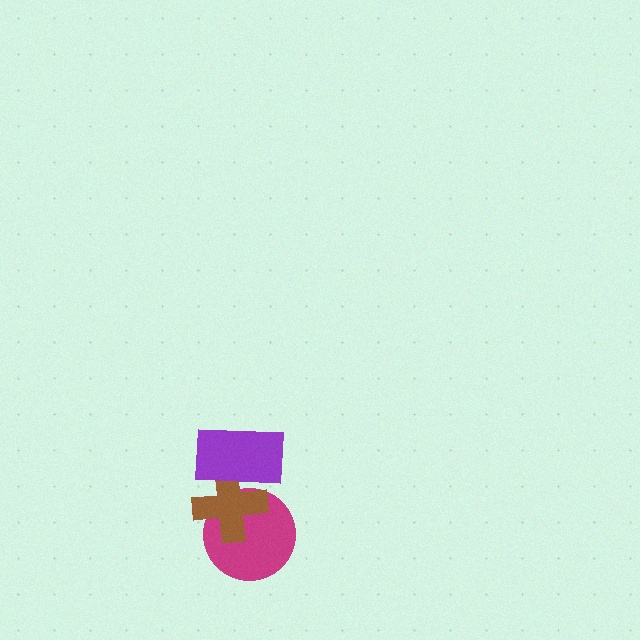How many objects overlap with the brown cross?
2 objects overlap with the brown cross.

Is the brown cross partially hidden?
Yes, it is partially covered by another shape.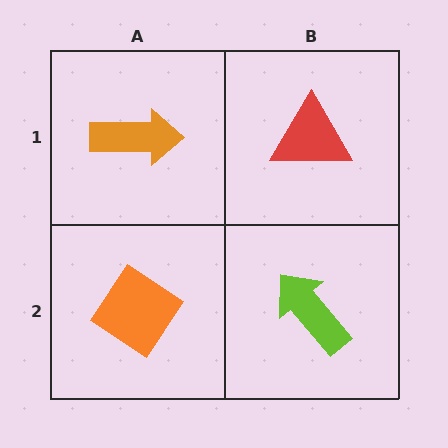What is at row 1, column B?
A red triangle.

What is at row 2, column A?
An orange diamond.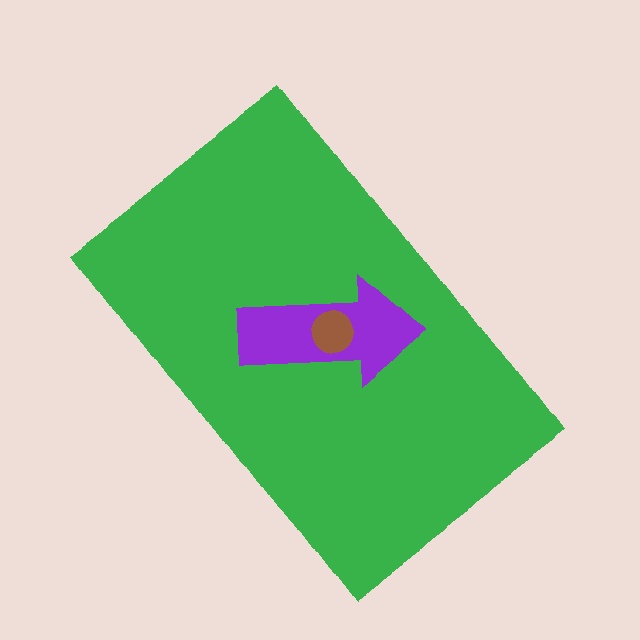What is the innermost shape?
The brown circle.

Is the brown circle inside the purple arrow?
Yes.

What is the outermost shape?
The green rectangle.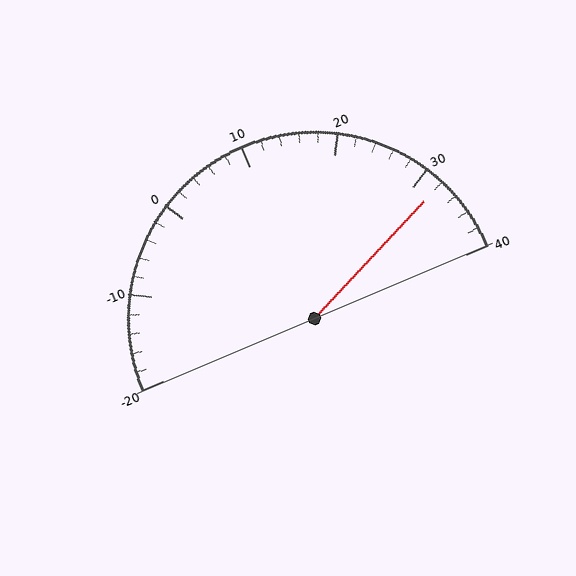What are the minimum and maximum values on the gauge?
The gauge ranges from -20 to 40.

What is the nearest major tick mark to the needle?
The nearest major tick mark is 30.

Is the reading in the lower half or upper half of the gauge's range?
The reading is in the upper half of the range (-20 to 40).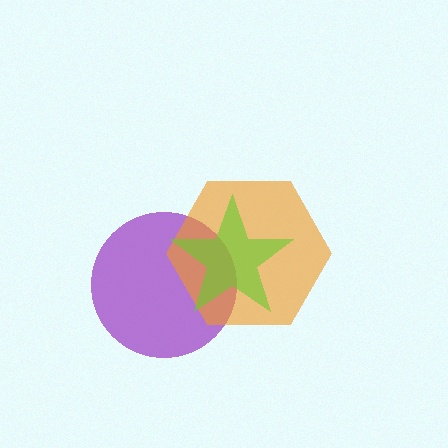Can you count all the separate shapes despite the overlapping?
Yes, there are 3 separate shapes.